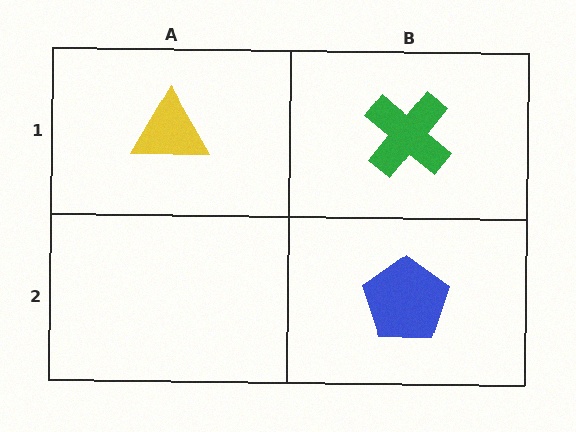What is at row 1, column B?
A green cross.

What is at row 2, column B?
A blue pentagon.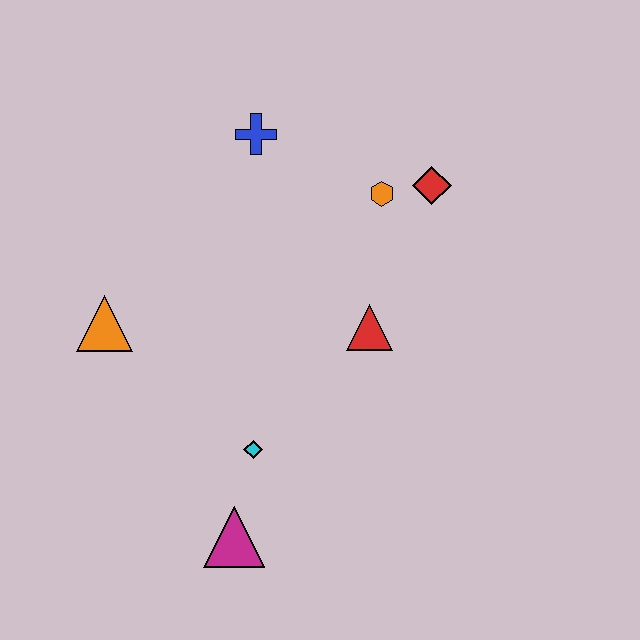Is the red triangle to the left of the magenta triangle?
No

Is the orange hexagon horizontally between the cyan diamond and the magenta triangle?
No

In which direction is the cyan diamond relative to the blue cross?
The cyan diamond is below the blue cross.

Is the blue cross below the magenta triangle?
No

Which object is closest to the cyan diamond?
The magenta triangle is closest to the cyan diamond.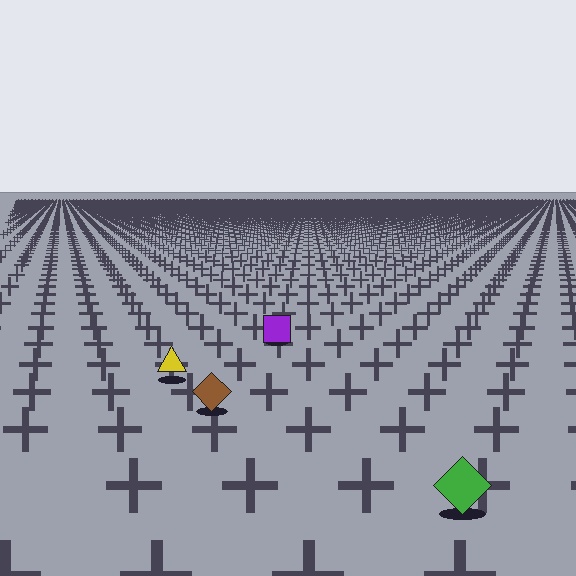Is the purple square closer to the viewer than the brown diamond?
No. The brown diamond is closer — you can tell from the texture gradient: the ground texture is coarser near it.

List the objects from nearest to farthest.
From nearest to farthest: the green diamond, the brown diamond, the yellow triangle, the purple square.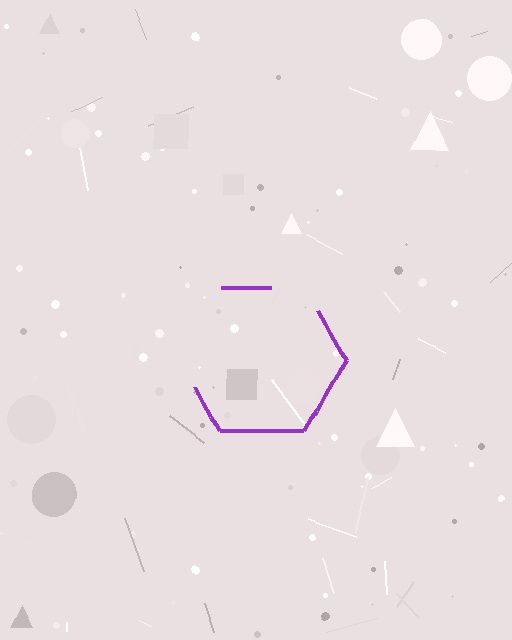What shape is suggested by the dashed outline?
The dashed outline suggests a hexagon.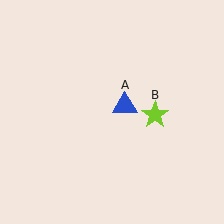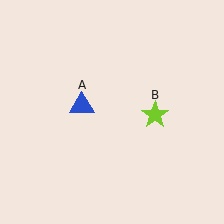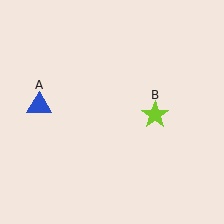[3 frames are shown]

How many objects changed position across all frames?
1 object changed position: blue triangle (object A).